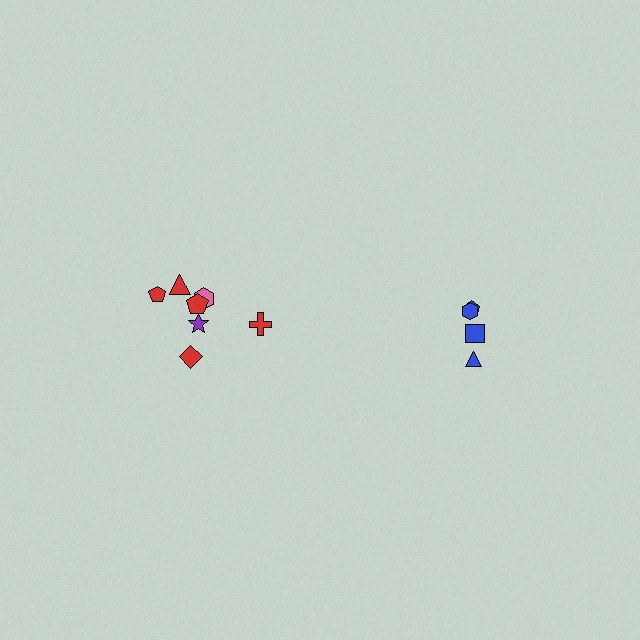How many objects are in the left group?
There are 7 objects.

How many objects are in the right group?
There are 4 objects.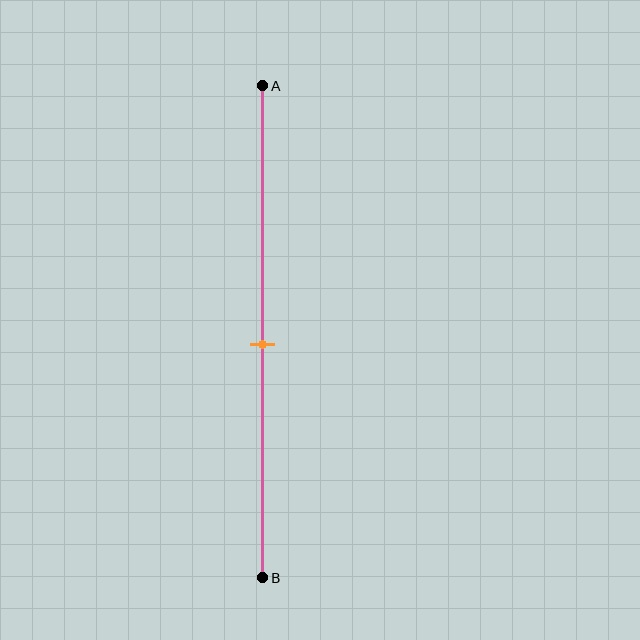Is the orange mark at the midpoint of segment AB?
Yes, the mark is approximately at the midpoint.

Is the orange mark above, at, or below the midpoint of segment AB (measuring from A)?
The orange mark is approximately at the midpoint of segment AB.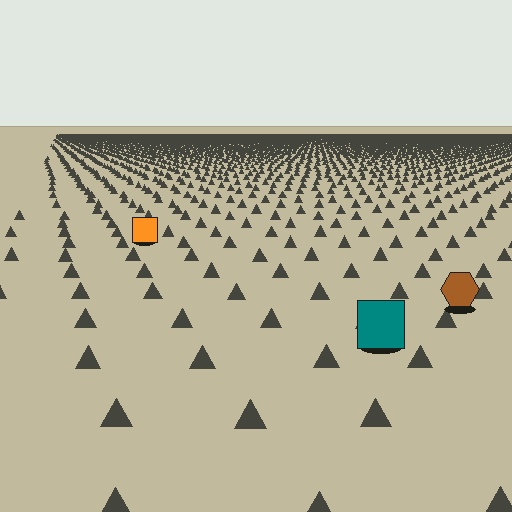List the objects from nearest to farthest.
From nearest to farthest: the teal square, the brown hexagon, the orange square.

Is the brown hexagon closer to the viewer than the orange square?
Yes. The brown hexagon is closer — you can tell from the texture gradient: the ground texture is coarser near it.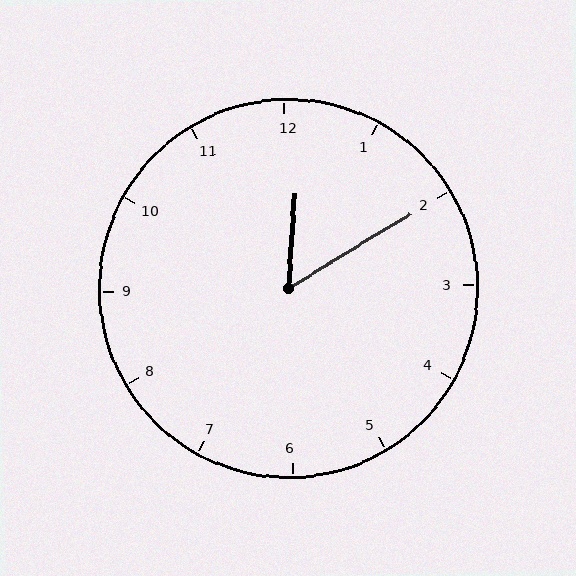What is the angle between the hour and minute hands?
Approximately 55 degrees.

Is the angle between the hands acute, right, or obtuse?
It is acute.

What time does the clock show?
12:10.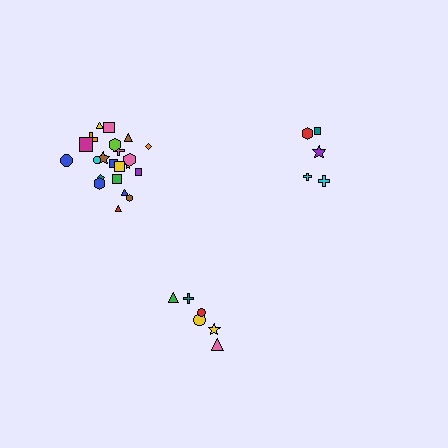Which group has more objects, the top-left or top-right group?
The top-left group.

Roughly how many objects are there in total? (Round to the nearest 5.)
Roughly 35 objects in total.